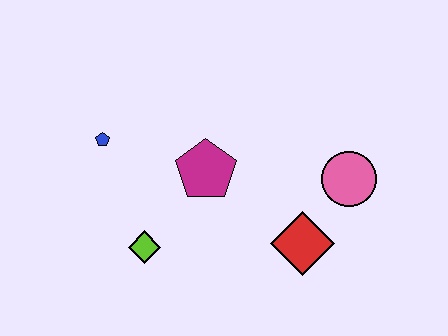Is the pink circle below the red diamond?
No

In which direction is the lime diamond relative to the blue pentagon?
The lime diamond is below the blue pentagon.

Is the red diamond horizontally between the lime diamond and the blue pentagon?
No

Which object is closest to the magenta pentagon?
The lime diamond is closest to the magenta pentagon.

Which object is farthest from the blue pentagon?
The pink circle is farthest from the blue pentagon.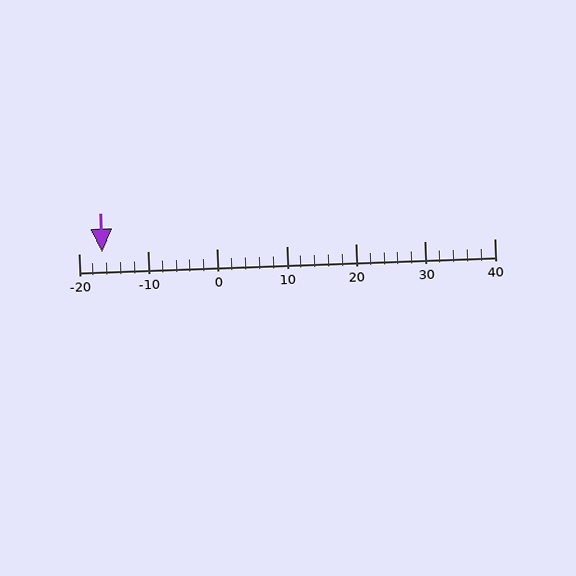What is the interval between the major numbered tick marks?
The major tick marks are spaced 10 units apart.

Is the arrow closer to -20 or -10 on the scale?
The arrow is closer to -20.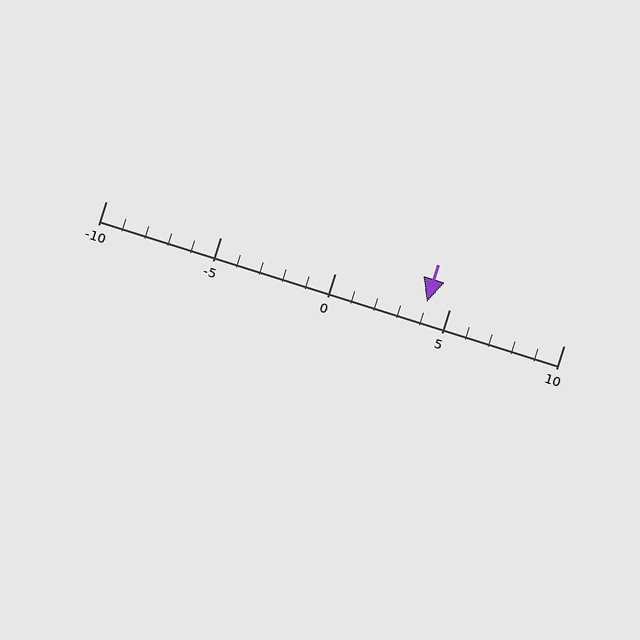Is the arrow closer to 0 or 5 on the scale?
The arrow is closer to 5.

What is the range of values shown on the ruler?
The ruler shows values from -10 to 10.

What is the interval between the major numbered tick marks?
The major tick marks are spaced 5 units apart.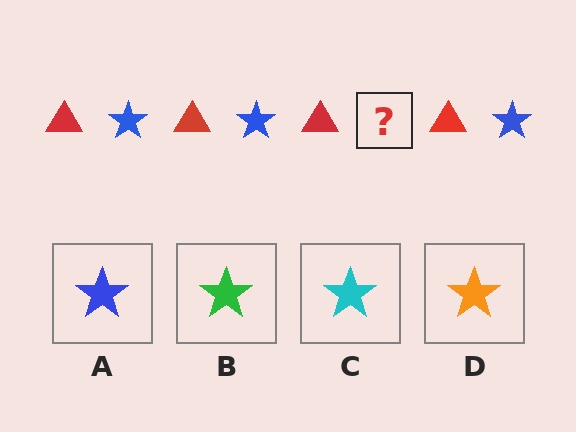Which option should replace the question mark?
Option A.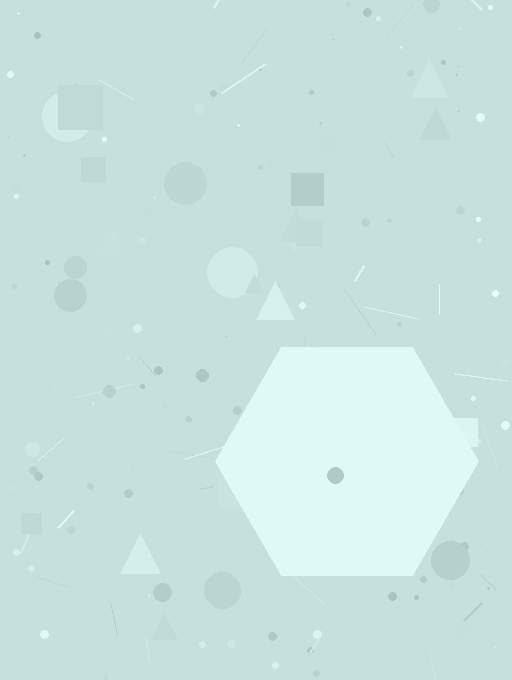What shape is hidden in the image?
A hexagon is hidden in the image.